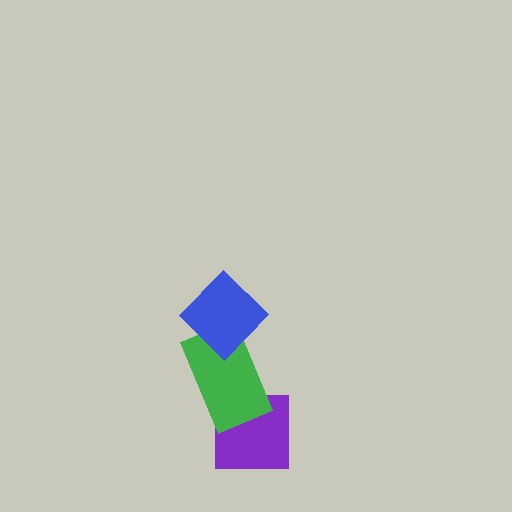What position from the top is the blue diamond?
The blue diamond is 1st from the top.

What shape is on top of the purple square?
The green rectangle is on top of the purple square.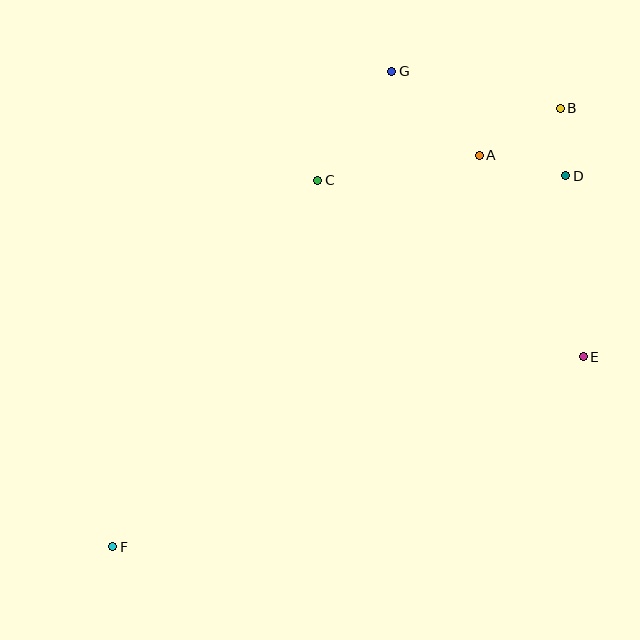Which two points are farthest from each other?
Points B and F are farthest from each other.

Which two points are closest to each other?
Points B and D are closest to each other.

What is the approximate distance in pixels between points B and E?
The distance between B and E is approximately 249 pixels.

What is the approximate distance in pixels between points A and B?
The distance between A and B is approximately 94 pixels.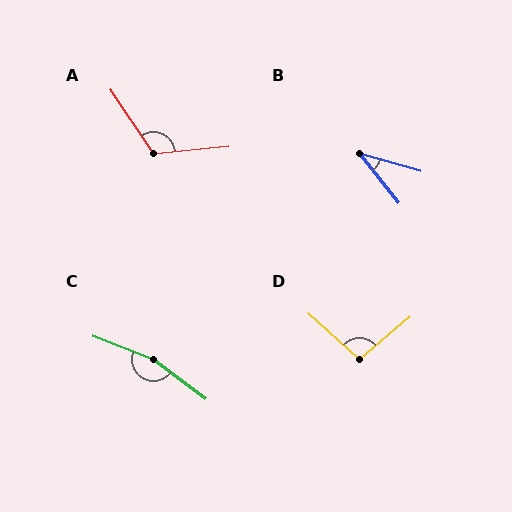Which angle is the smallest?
B, at approximately 35 degrees.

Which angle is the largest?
C, at approximately 164 degrees.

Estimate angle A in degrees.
Approximately 118 degrees.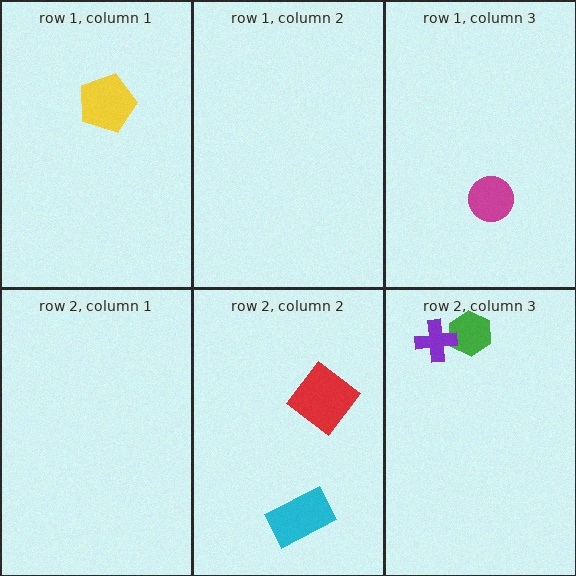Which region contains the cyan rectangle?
The row 2, column 2 region.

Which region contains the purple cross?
The row 2, column 3 region.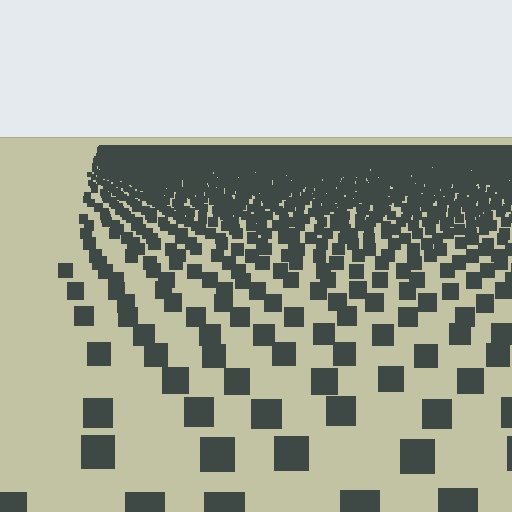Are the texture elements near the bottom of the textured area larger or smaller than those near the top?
Larger. Near the bottom, elements are closer to the viewer and appear at a bigger on-screen size.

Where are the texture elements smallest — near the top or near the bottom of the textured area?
Near the top.